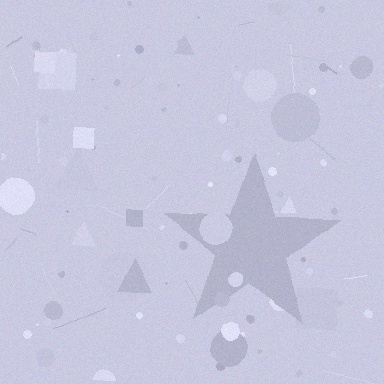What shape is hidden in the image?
A star is hidden in the image.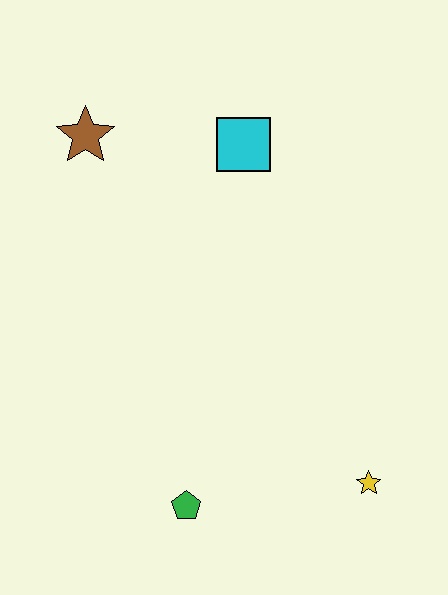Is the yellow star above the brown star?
No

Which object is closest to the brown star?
The cyan square is closest to the brown star.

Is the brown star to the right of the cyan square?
No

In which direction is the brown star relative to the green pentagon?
The brown star is above the green pentagon.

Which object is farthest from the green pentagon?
The brown star is farthest from the green pentagon.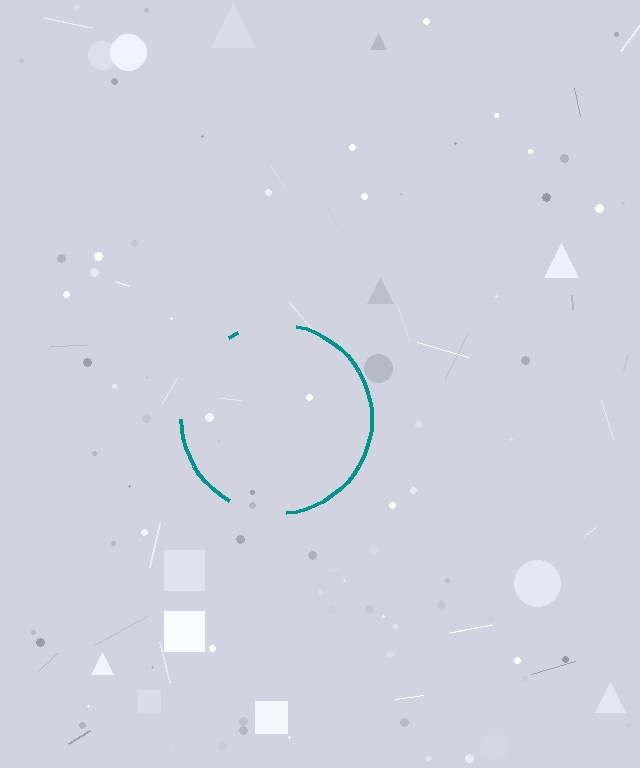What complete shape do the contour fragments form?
The contour fragments form a circle.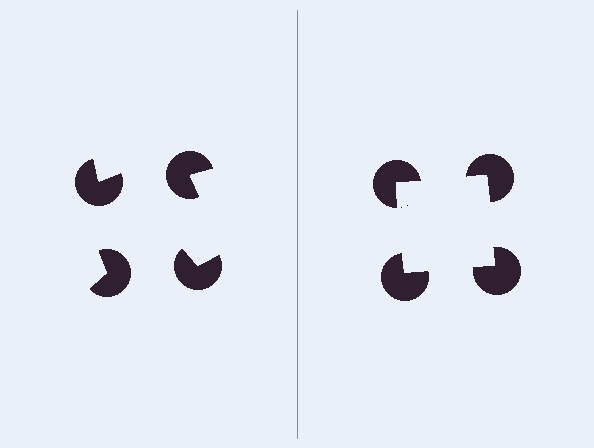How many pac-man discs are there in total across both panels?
8 — 4 on each side.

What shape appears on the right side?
An illusory square.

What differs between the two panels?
The pac-man discs are positioned identically on both sides; only the wedge orientations differ. On the right they align to a square; on the left they are misaligned.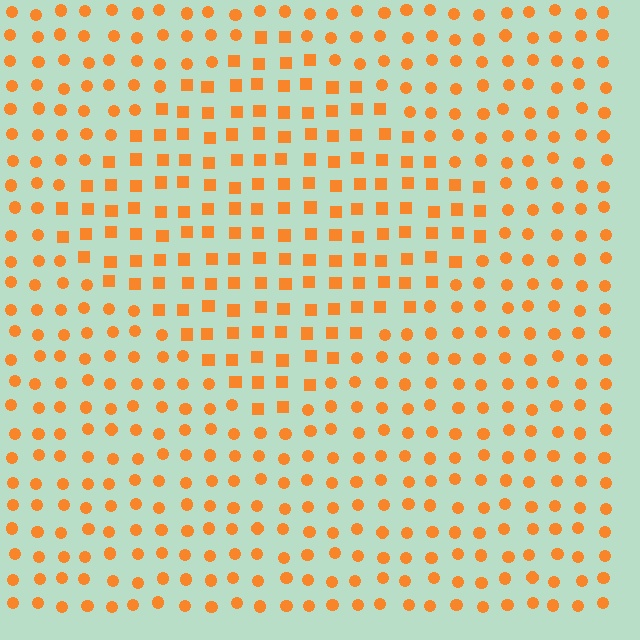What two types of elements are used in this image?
The image uses squares inside the diamond region and circles outside it.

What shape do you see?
I see a diamond.